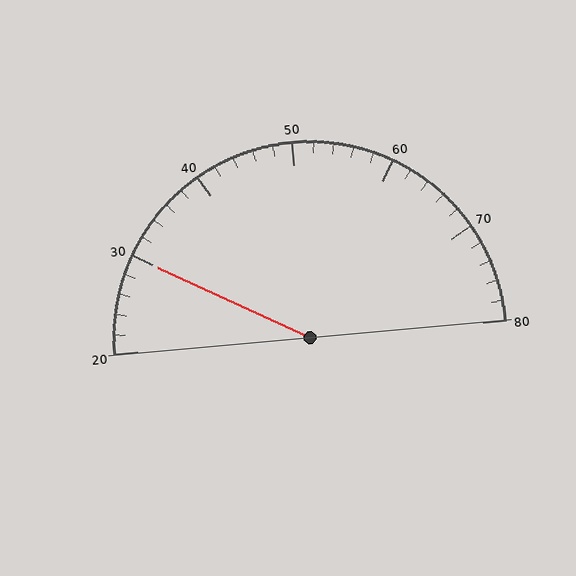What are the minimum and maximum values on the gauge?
The gauge ranges from 20 to 80.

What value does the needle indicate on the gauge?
The needle indicates approximately 30.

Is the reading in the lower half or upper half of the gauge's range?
The reading is in the lower half of the range (20 to 80).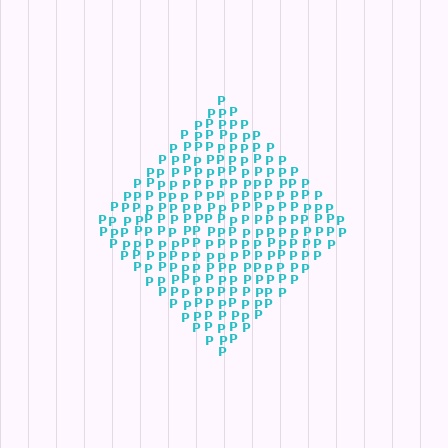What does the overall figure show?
The overall figure shows a diamond.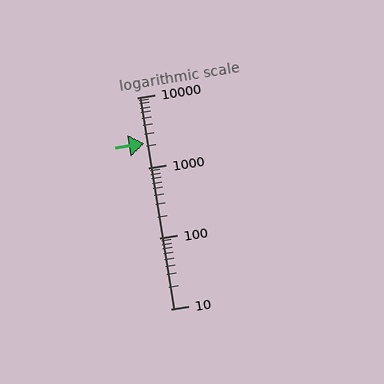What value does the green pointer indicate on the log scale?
The pointer indicates approximately 2200.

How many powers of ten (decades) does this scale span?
The scale spans 3 decades, from 10 to 10000.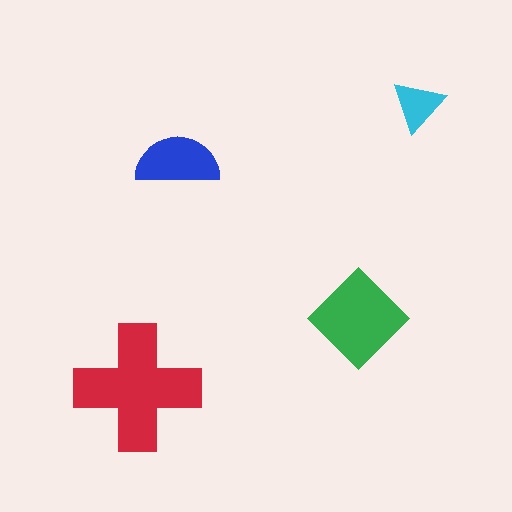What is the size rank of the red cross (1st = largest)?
1st.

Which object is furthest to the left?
The red cross is leftmost.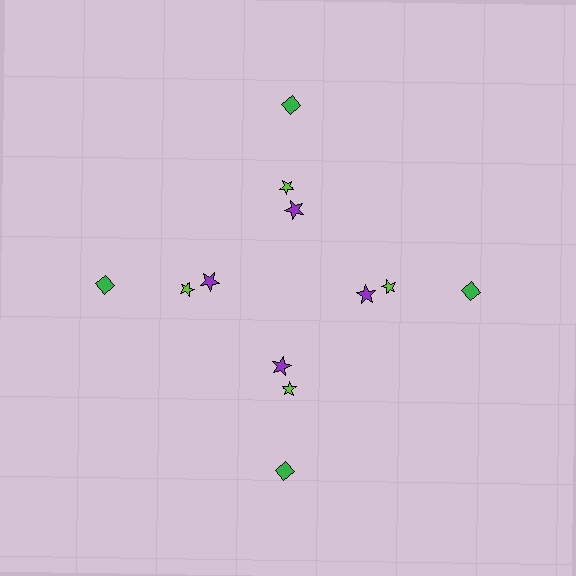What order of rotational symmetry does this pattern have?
This pattern has 4-fold rotational symmetry.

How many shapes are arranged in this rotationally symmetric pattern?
There are 12 shapes, arranged in 4 groups of 3.